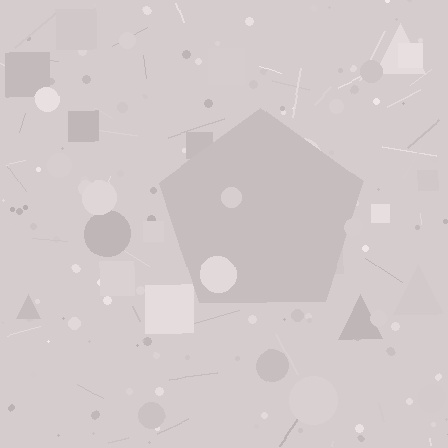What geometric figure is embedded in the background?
A pentagon is embedded in the background.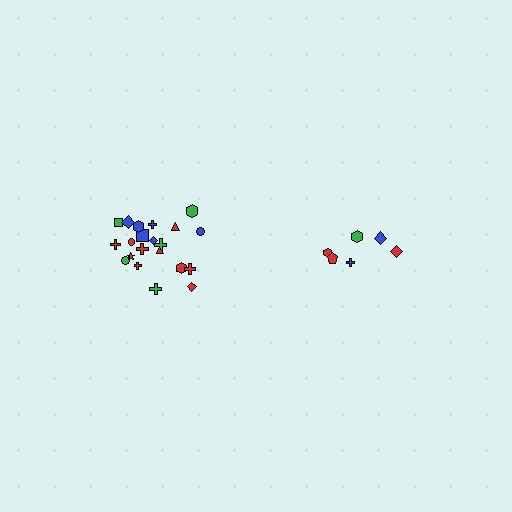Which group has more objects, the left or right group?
The left group.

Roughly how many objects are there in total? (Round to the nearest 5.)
Roughly 30 objects in total.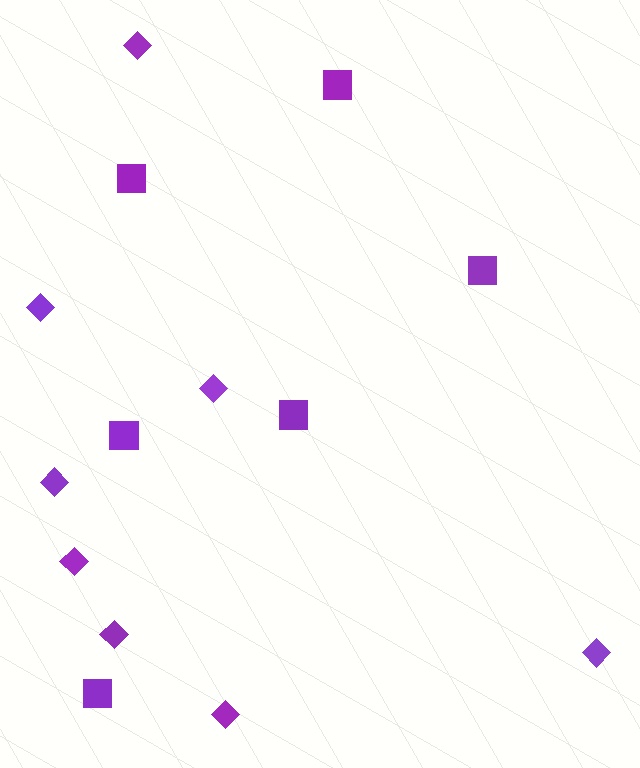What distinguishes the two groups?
There are 2 groups: one group of diamonds (8) and one group of squares (6).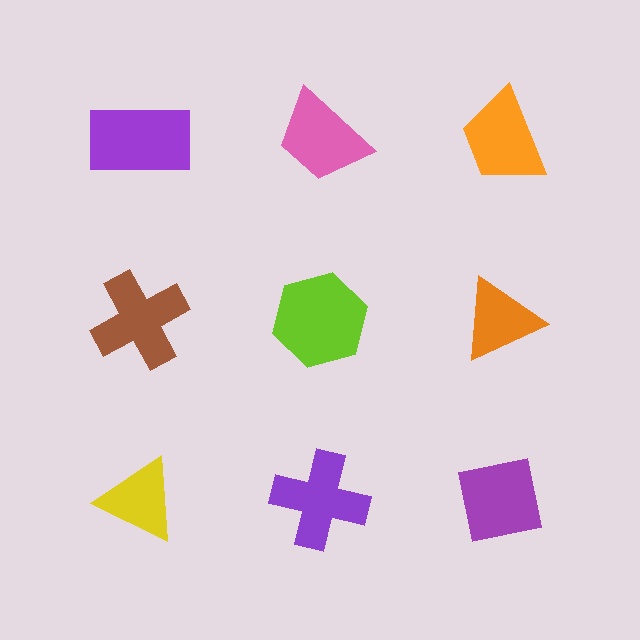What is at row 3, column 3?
A purple square.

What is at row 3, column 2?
A purple cross.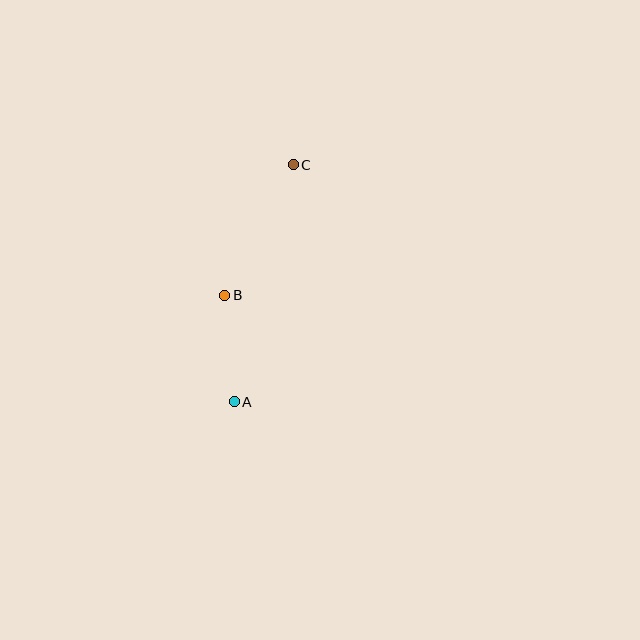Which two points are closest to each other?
Points A and B are closest to each other.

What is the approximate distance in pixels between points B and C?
The distance between B and C is approximately 147 pixels.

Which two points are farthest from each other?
Points A and C are farthest from each other.